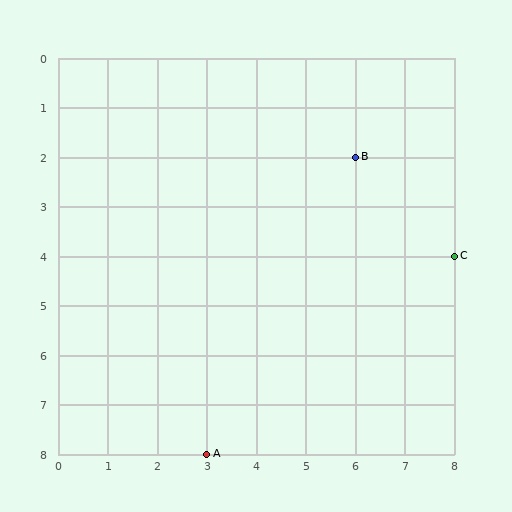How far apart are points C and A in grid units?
Points C and A are 5 columns and 4 rows apart (about 6.4 grid units diagonally).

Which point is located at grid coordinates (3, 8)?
Point A is at (3, 8).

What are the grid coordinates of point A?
Point A is at grid coordinates (3, 8).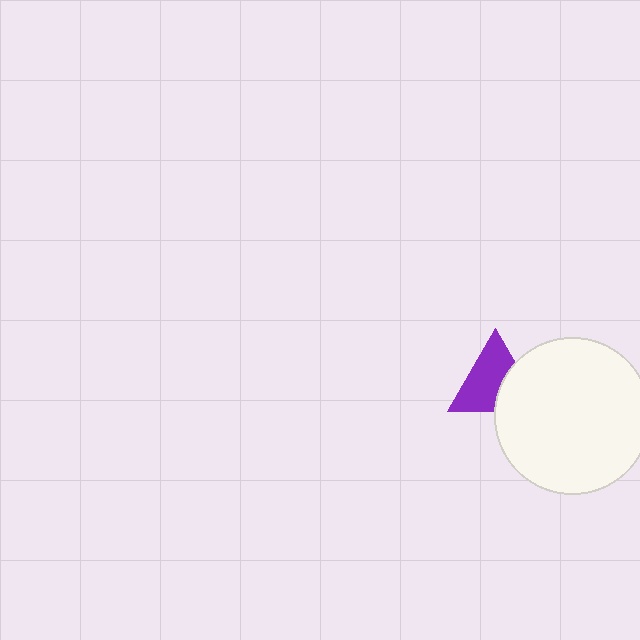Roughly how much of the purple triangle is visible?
Most of it is visible (roughly 65%).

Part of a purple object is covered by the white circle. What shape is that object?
It is a triangle.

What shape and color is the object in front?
The object in front is a white circle.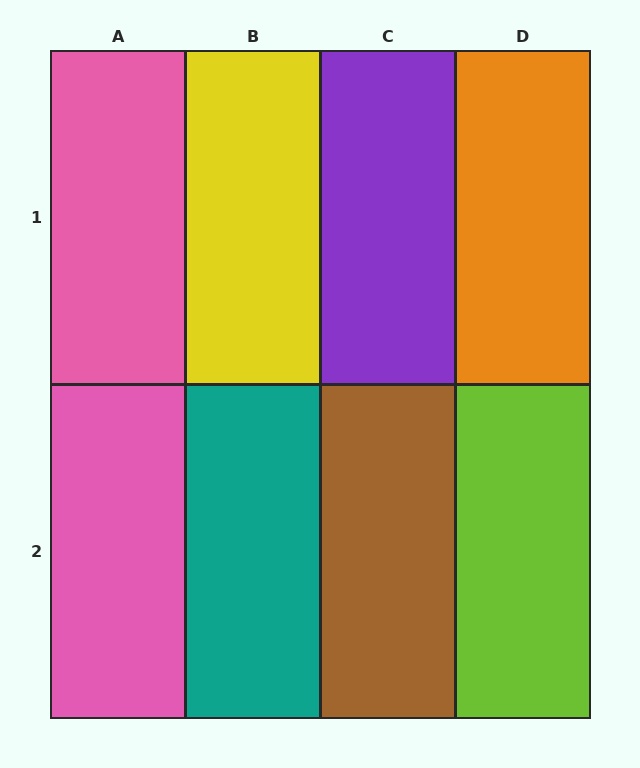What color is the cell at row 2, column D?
Lime.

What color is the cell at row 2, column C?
Brown.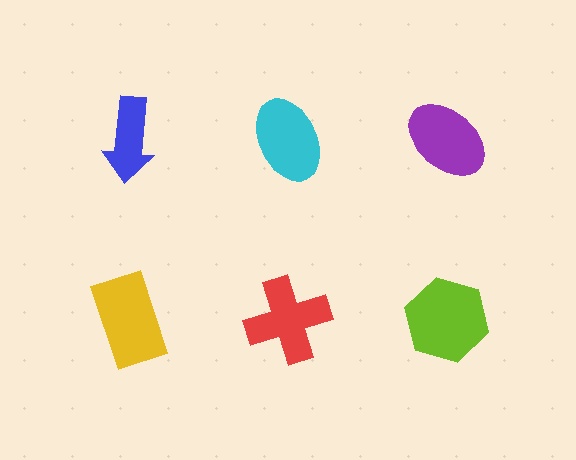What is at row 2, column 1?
A yellow rectangle.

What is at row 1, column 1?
A blue arrow.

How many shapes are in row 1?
3 shapes.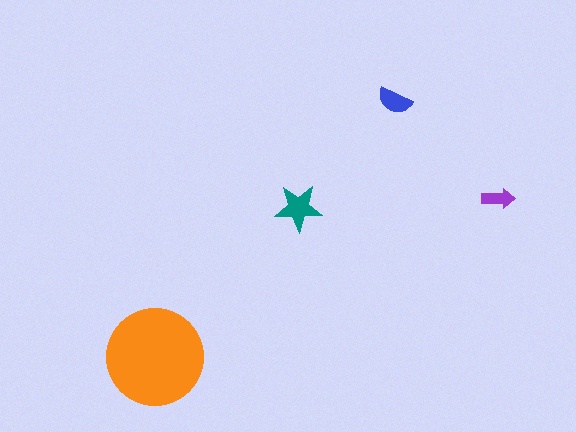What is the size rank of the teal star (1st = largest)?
2nd.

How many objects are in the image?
There are 4 objects in the image.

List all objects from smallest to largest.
The purple arrow, the blue semicircle, the teal star, the orange circle.